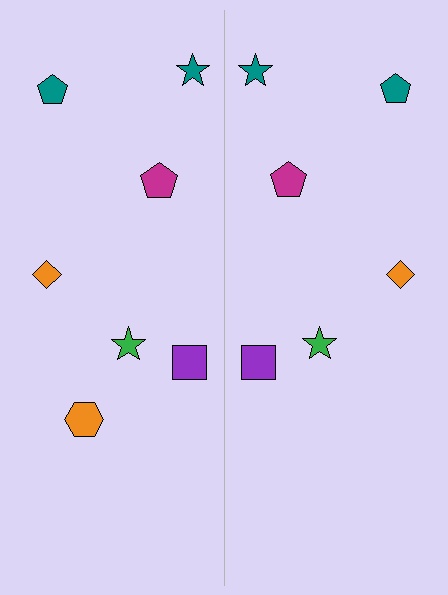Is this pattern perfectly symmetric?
No, the pattern is not perfectly symmetric. A orange hexagon is missing from the right side.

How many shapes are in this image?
There are 13 shapes in this image.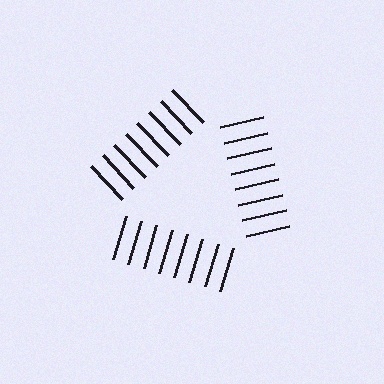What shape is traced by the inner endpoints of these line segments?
An illusory triangle — the line segments terminate on its edges but no continuous stroke is drawn.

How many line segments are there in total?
24 — 8 along each of the 3 edges.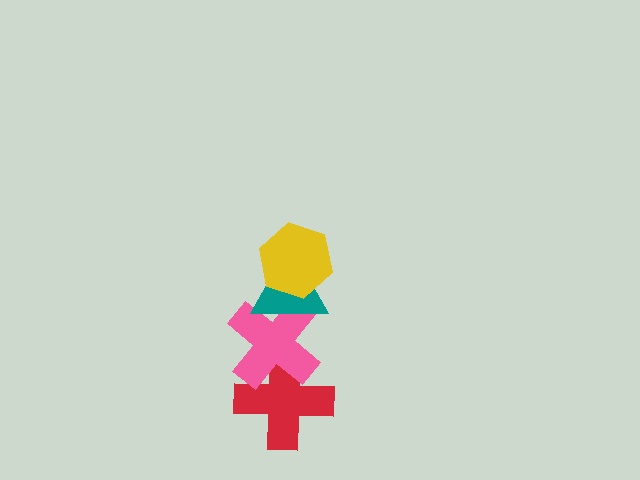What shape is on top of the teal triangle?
The yellow hexagon is on top of the teal triangle.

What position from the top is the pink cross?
The pink cross is 3rd from the top.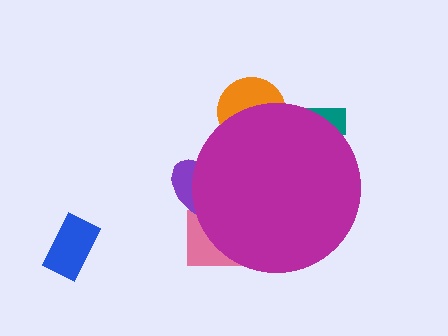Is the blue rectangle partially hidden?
No, the blue rectangle is fully visible.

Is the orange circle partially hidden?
Yes, the orange circle is partially hidden behind the magenta circle.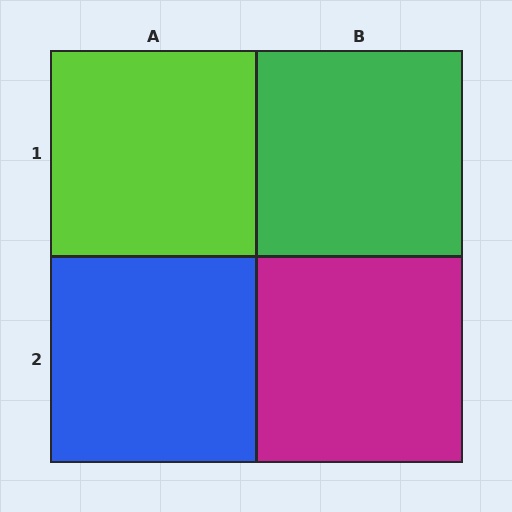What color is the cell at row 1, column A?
Lime.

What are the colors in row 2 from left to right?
Blue, magenta.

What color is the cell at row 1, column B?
Green.